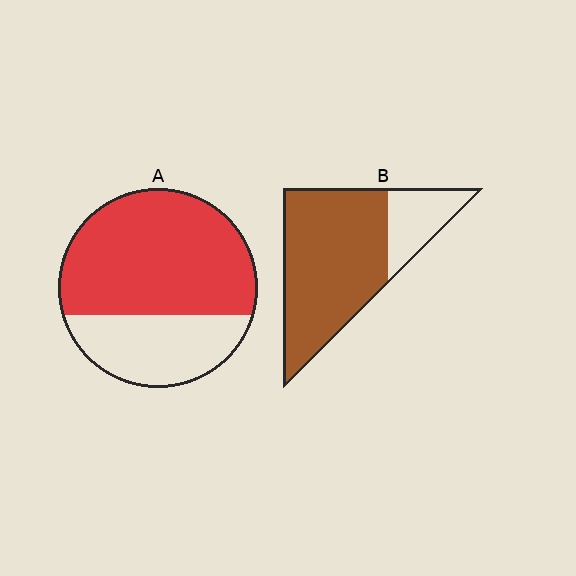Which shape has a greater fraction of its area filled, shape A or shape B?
Shape B.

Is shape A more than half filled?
Yes.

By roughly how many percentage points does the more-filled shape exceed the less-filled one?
By roughly 10 percentage points (B over A).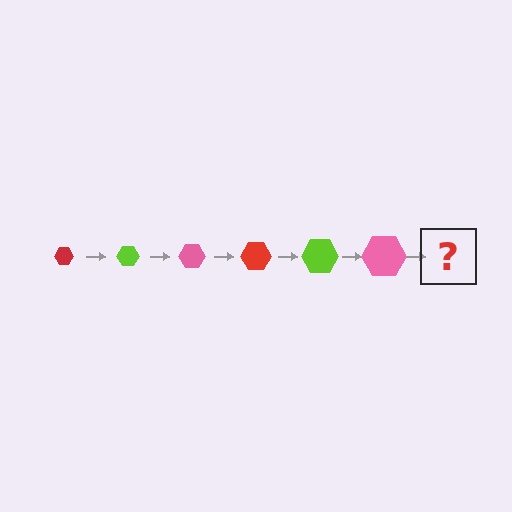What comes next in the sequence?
The next element should be a red hexagon, larger than the previous one.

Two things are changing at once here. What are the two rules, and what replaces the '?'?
The two rules are that the hexagon grows larger each step and the color cycles through red, lime, and pink. The '?' should be a red hexagon, larger than the previous one.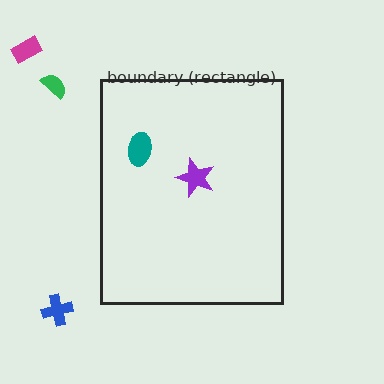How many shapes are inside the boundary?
2 inside, 3 outside.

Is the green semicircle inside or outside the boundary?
Outside.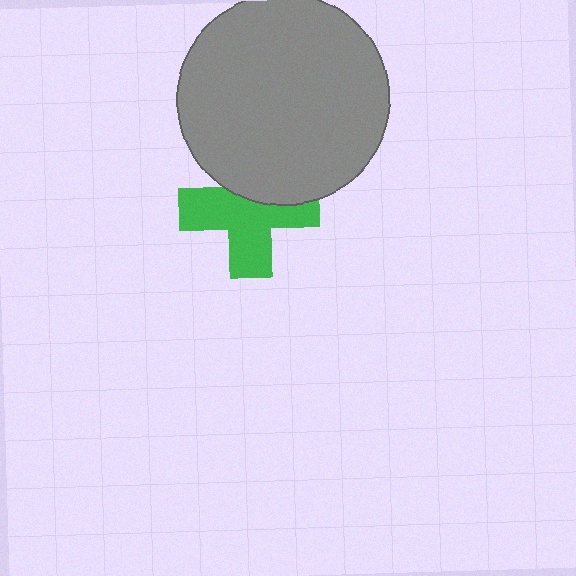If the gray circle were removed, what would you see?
You would see the complete green cross.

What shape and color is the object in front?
The object in front is a gray circle.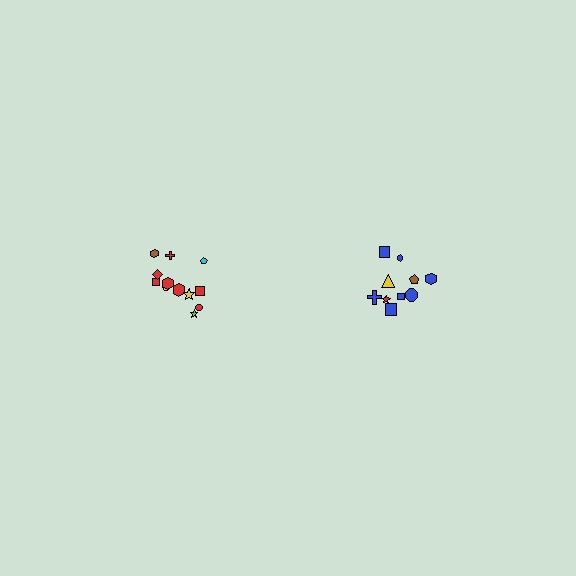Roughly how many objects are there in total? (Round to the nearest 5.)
Roughly 20 objects in total.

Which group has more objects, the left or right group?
The left group.